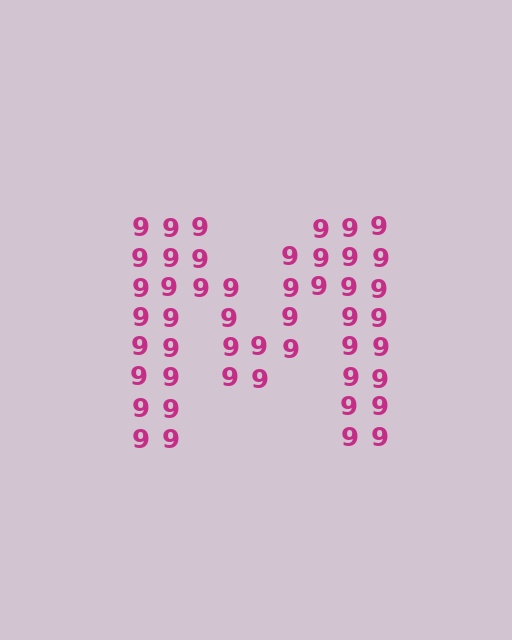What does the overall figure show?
The overall figure shows the letter M.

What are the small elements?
The small elements are digit 9's.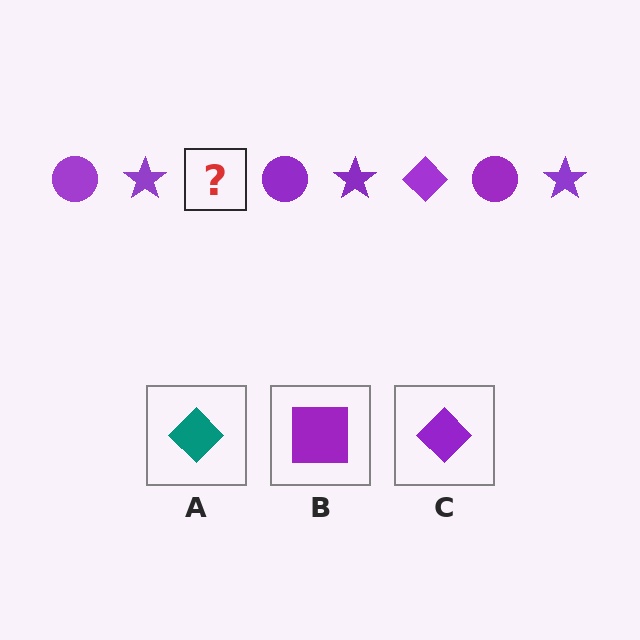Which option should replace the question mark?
Option C.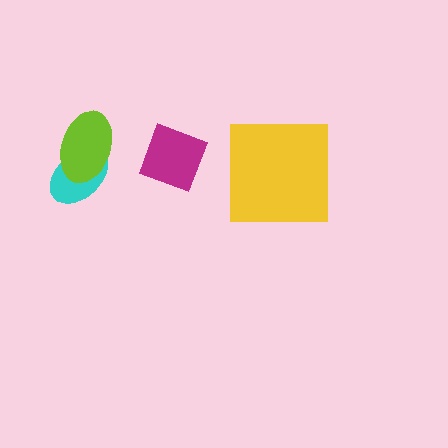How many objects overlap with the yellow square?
0 objects overlap with the yellow square.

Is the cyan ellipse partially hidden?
Yes, it is partially covered by another shape.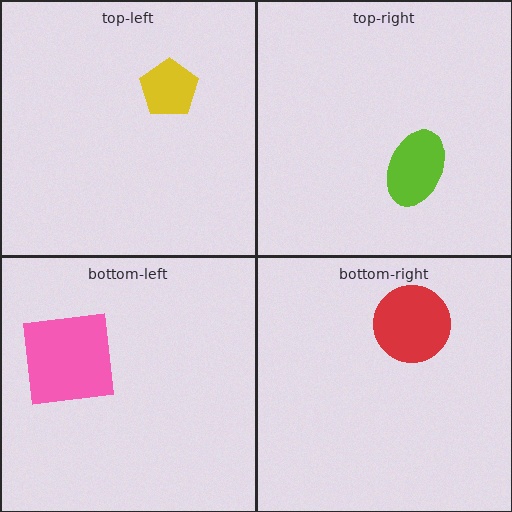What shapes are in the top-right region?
The lime ellipse.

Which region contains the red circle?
The bottom-right region.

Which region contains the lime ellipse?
The top-right region.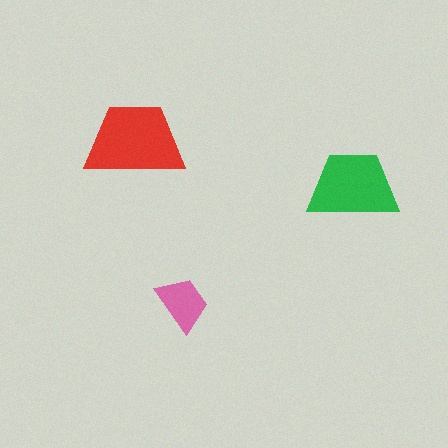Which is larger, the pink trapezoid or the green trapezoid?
The green one.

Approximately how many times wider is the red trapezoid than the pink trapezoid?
About 2 times wider.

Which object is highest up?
The red trapezoid is topmost.